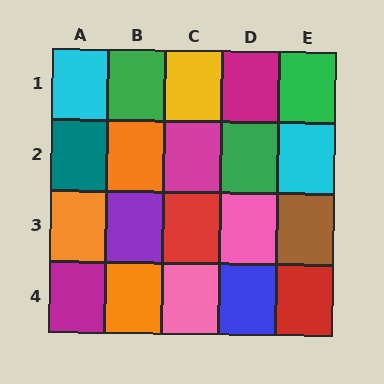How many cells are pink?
2 cells are pink.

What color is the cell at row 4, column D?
Blue.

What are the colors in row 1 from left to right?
Cyan, green, yellow, magenta, green.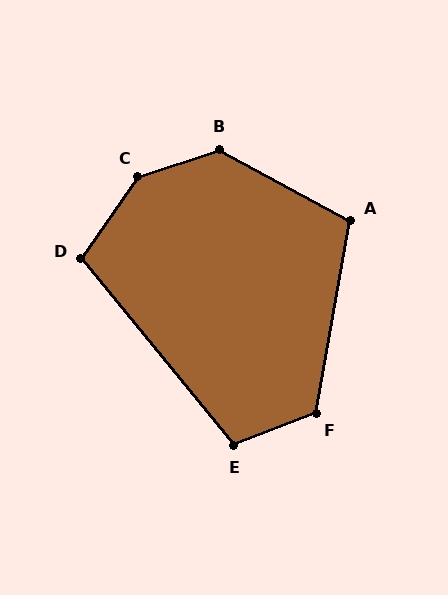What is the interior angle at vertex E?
Approximately 108 degrees (obtuse).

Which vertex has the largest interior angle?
C, at approximately 144 degrees.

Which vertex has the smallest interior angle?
D, at approximately 106 degrees.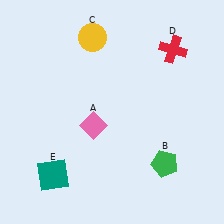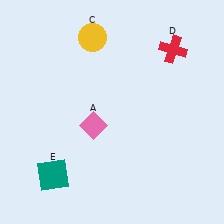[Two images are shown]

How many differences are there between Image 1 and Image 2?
There is 1 difference between the two images.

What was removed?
The green pentagon (B) was removed in Image 2.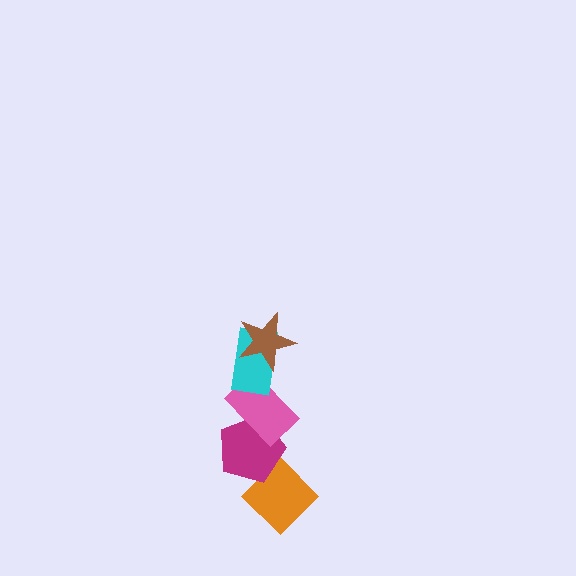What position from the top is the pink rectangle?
The pink rectangle is 3rd from the top.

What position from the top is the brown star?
The brown star is 1st from the top.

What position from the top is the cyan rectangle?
The cyan rectangle is 2nd from the top.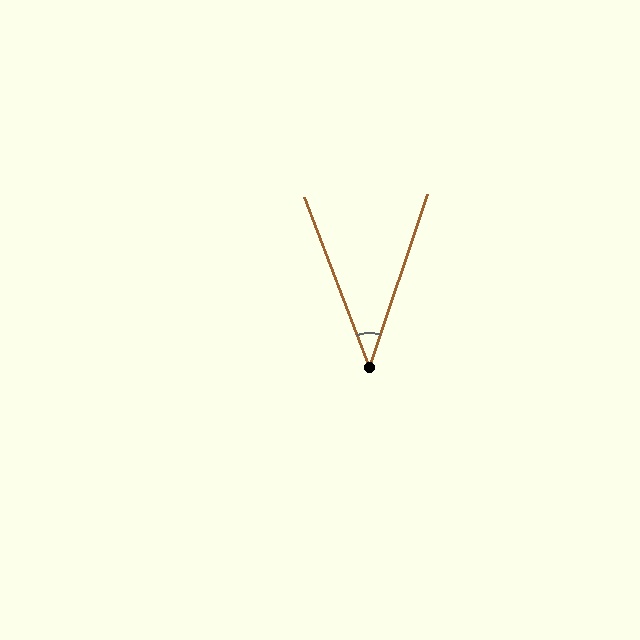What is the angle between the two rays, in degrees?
Approximately 39 degrees.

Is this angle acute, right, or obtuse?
It is acute.